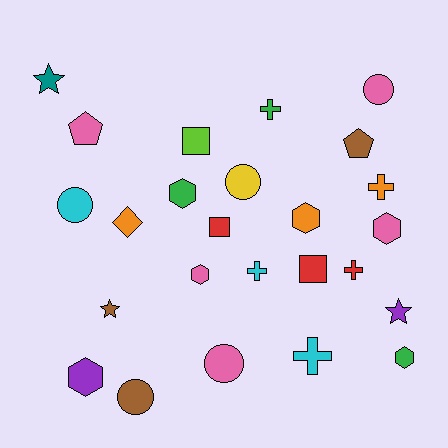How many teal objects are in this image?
There is 1 teal object.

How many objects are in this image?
There are 25 objects.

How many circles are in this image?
There are 5 circles.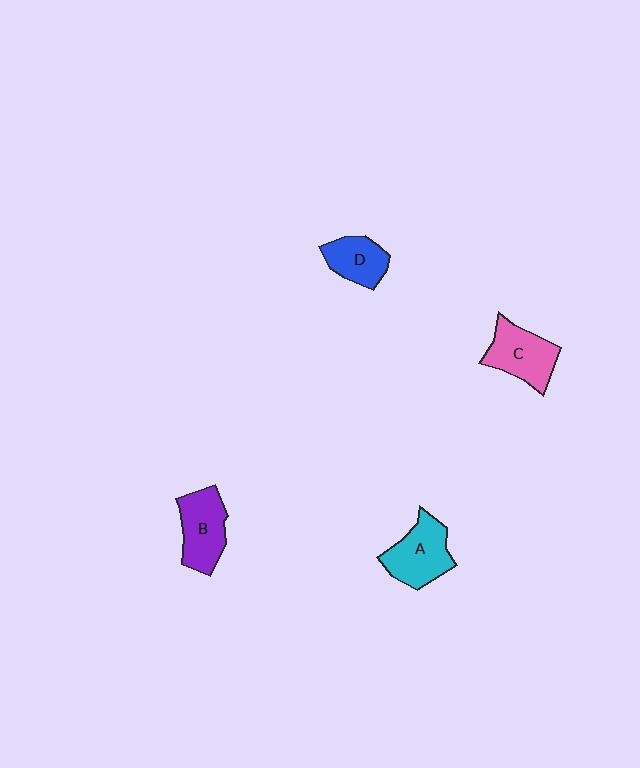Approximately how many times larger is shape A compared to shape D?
Approximately 1.4 times.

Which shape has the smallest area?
Shape D (blue).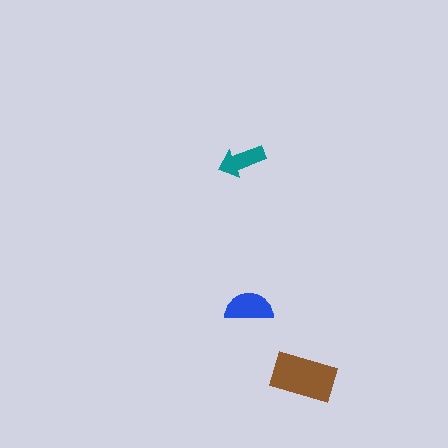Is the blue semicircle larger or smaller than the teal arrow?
Larger.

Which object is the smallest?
The teal arrow.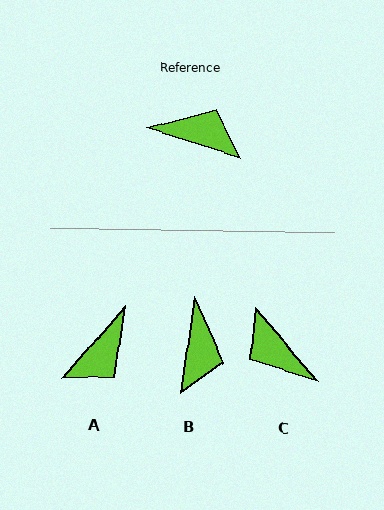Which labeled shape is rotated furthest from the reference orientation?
C, about 148 degrees away.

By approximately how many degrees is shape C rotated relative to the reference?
Approximately 148 degrees counter-clockwise.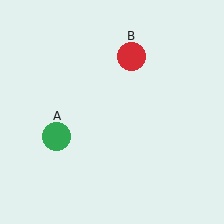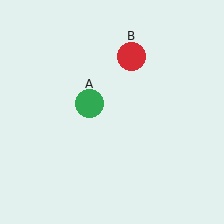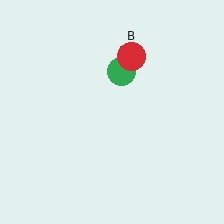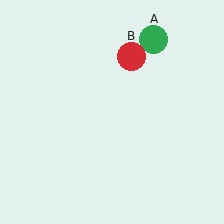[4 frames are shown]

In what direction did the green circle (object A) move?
The green circle (object A) moved up and to the right.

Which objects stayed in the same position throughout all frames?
Red circle (object B) remained stationary.